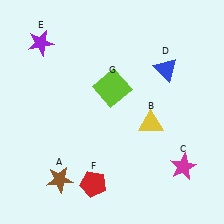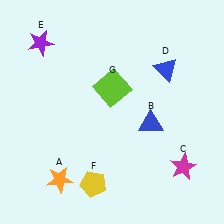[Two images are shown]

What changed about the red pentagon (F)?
In Image 1, F is red. In Image 2, it changed to yellow.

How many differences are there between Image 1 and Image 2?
There are 3 differences between the two images.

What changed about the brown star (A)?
In Image 1, A is brown. In Image 2, it changed to orange.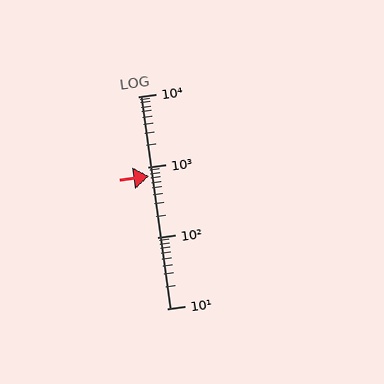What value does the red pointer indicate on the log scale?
The pointer indicates approximately 750.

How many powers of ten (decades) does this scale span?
The scale spans 3 decades, from 10 to 10000.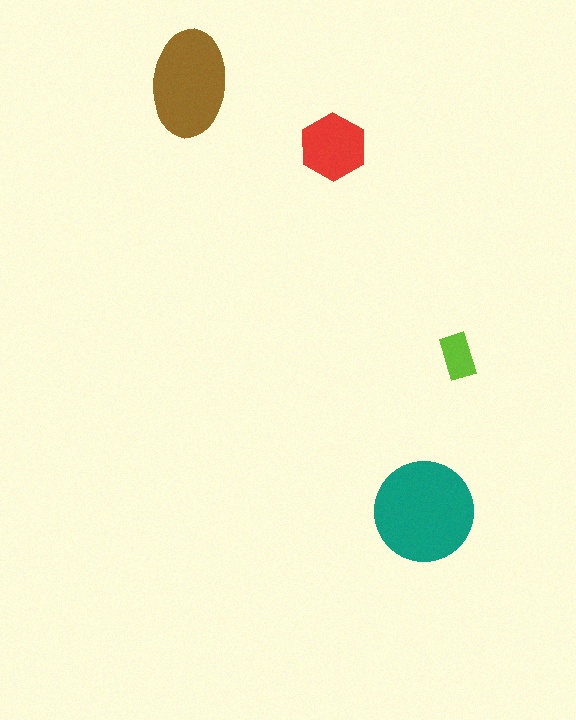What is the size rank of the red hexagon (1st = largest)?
3rd.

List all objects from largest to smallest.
The teal circle, the brown ellipse, the red hexagon, the lime rectangle.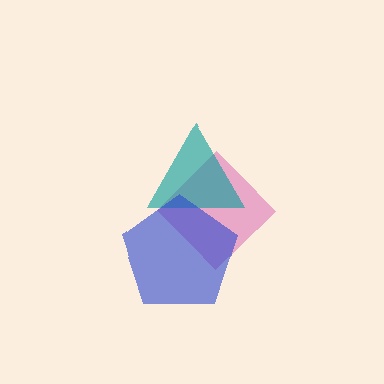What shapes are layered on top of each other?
The layered shapes are: a pink diamond, a teal triangle, a blue pentagon.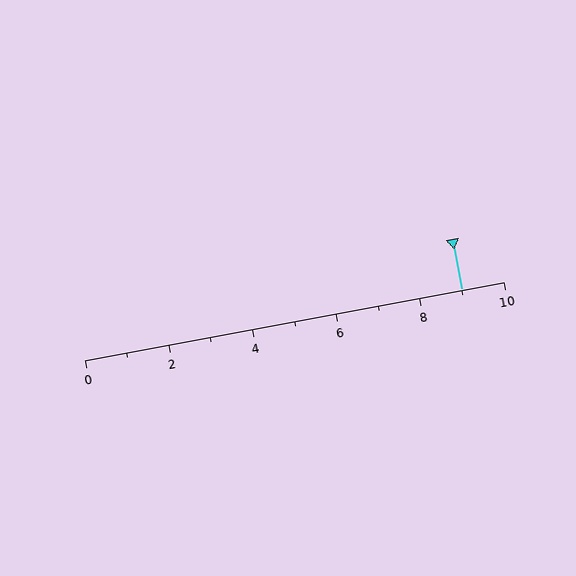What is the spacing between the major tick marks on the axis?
The major ticks are spaced 2 apart.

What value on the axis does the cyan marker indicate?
The marker indicates approximately 9.